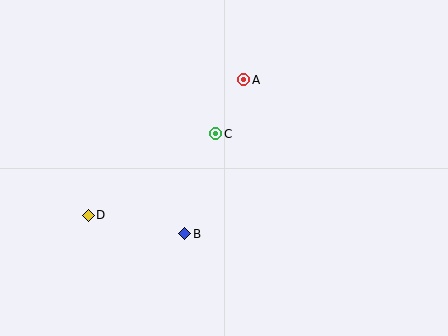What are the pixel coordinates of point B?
Point B is at (185, 234).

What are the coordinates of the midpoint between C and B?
The midpoint between C and B is at (200, 184).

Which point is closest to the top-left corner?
Point D is closest to the top-left corner.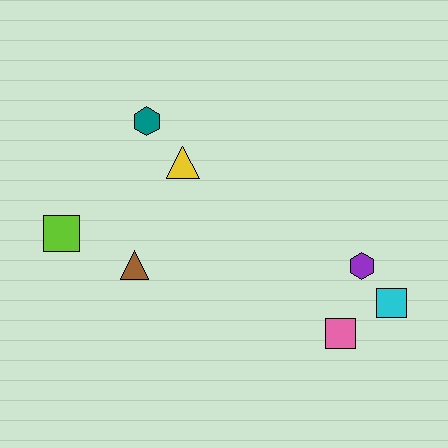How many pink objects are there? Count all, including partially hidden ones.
There is 1 pink object.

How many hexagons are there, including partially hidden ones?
There are 2 hexagons.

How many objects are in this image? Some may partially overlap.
There are 7 objects.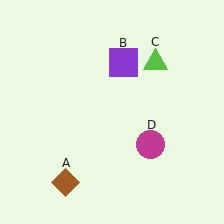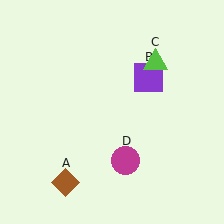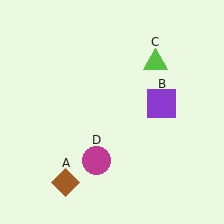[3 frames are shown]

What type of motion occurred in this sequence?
The purple square (object B), magenta circle (object D) rotated clockwise around the center of the scene.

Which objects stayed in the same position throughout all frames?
Brown diamond (object A) and lime triangle (object C) remained stationary.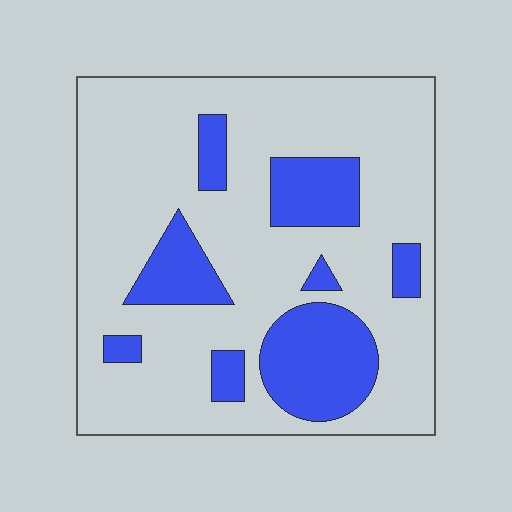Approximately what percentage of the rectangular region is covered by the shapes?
Approximately 25%.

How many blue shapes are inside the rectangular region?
8.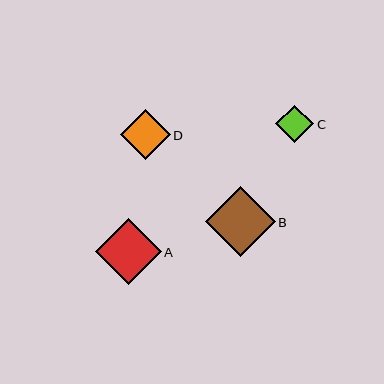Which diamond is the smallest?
Diamond C is the smallest with a size of approximately 38 pixels.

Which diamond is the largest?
Diamond B is the largest with a size of approximately 70 pixels.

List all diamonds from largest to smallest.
From largest to smallest: B, A, D, C.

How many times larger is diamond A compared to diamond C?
Diamond A is approximately 1.7 times the size of diamond C.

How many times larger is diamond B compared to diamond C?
Diamond B is approximately 1.8 times the size of diamond C.